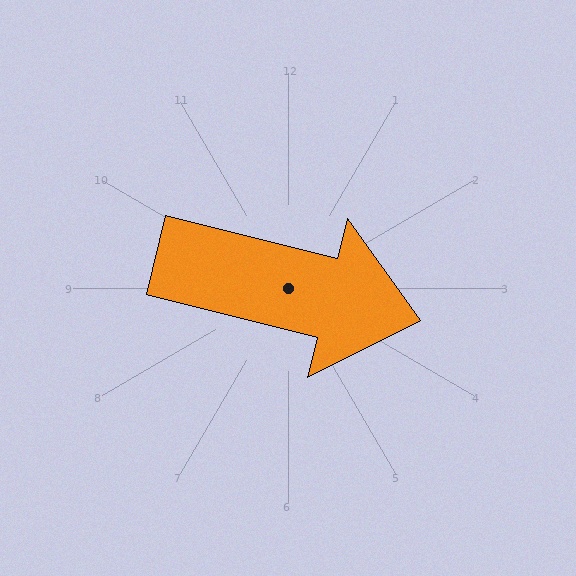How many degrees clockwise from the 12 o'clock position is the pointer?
Approximately 104 degrees.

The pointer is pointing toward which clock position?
Roughly 3 o'clock.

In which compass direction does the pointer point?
East.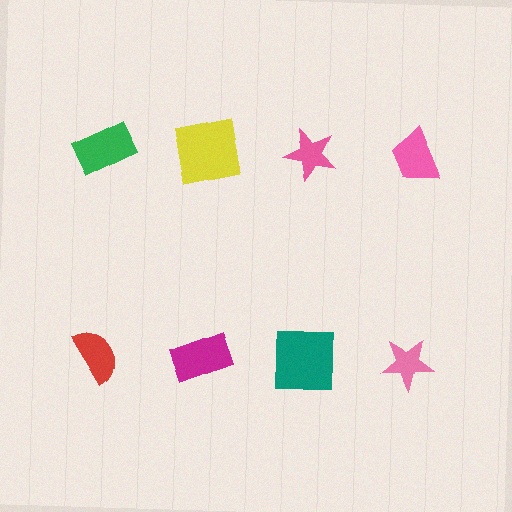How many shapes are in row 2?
4 shapes.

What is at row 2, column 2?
A magenta rectangle.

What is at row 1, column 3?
A pink star.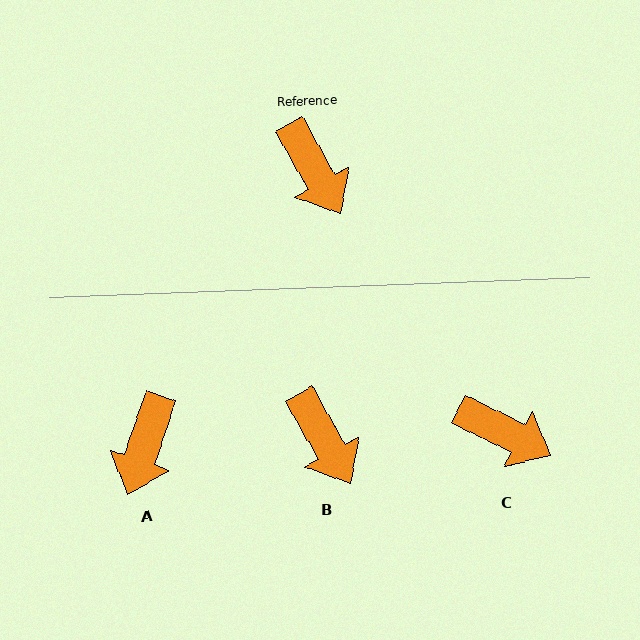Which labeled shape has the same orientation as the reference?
B.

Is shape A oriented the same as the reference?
No, it is off by about 48 degrees.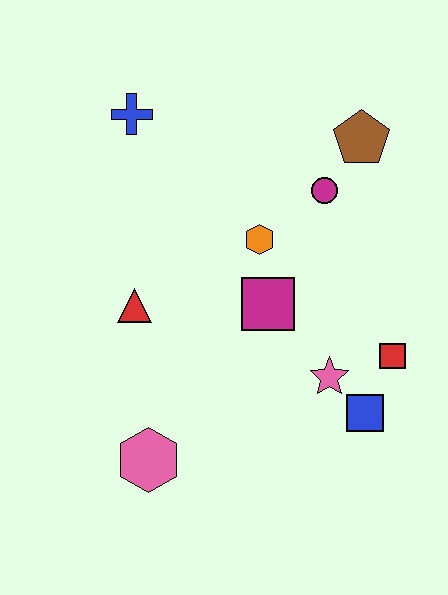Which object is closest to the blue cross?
The orange hexagon is closest to the blue cross.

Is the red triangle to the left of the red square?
Yes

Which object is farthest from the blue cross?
The blue square is farthest from the blue cross.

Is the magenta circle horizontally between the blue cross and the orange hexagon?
No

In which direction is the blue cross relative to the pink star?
The blue cross is above the pink star.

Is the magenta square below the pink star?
No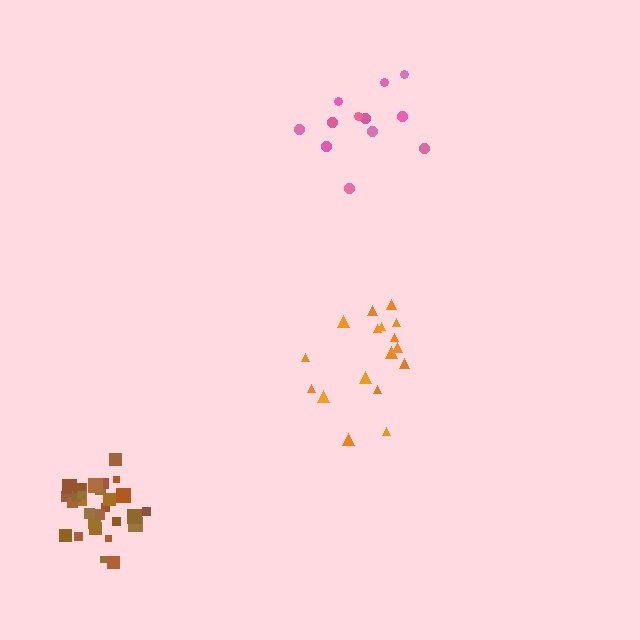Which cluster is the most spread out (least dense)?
Orange.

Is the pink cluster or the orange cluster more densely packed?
Pink.